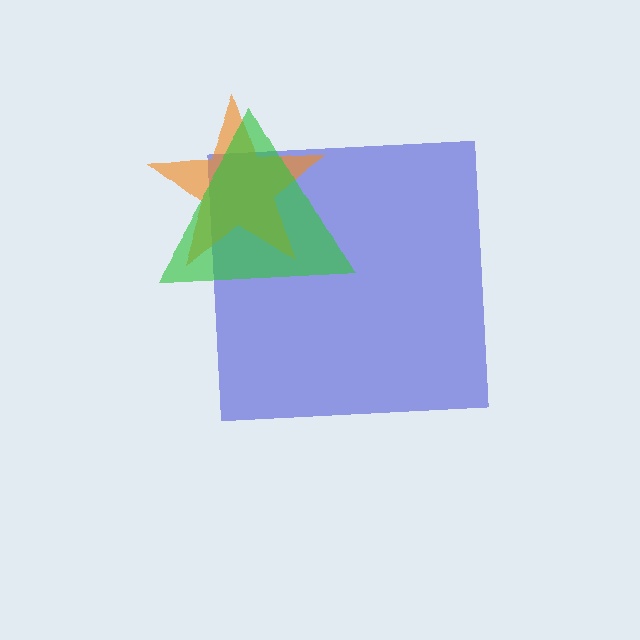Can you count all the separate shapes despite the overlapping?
Yes, there are 3 separate shapes.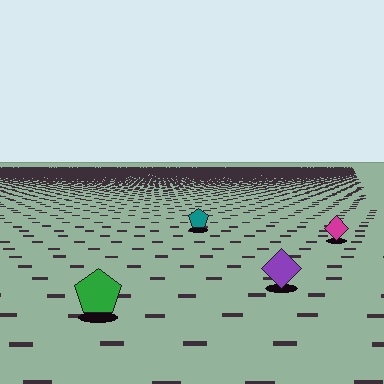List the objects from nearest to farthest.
From nearest to farthest: the green pentagon, the purple diamond, the magenta diamond, the teal pentagon.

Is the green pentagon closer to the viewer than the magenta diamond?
Yes. The green pentagon is closer — you can tell from the texture gradient: the ground texture is coarser near it.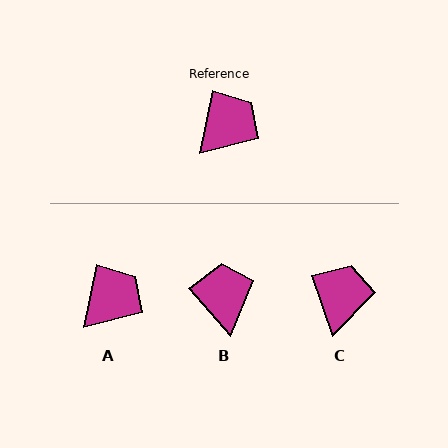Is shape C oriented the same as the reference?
No, it is off by about 31 degrees.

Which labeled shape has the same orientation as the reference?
A.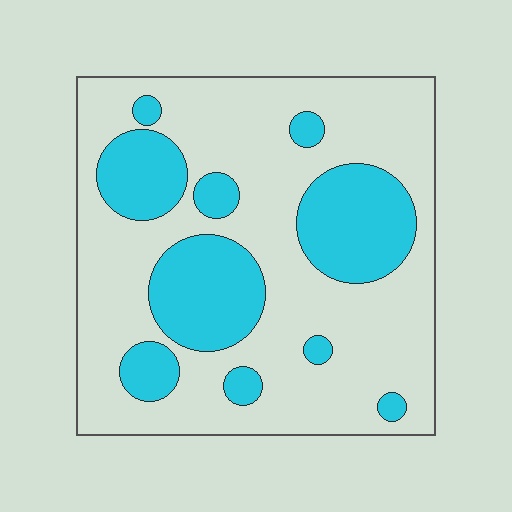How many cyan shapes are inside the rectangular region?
10.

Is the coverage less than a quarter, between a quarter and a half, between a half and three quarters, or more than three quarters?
Between a quarter and a half.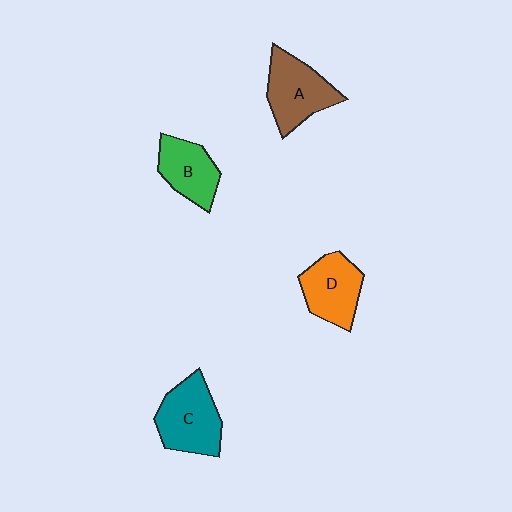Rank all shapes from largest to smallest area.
From largest to smallest: C (teal), A (brown), D (orange), B (green).